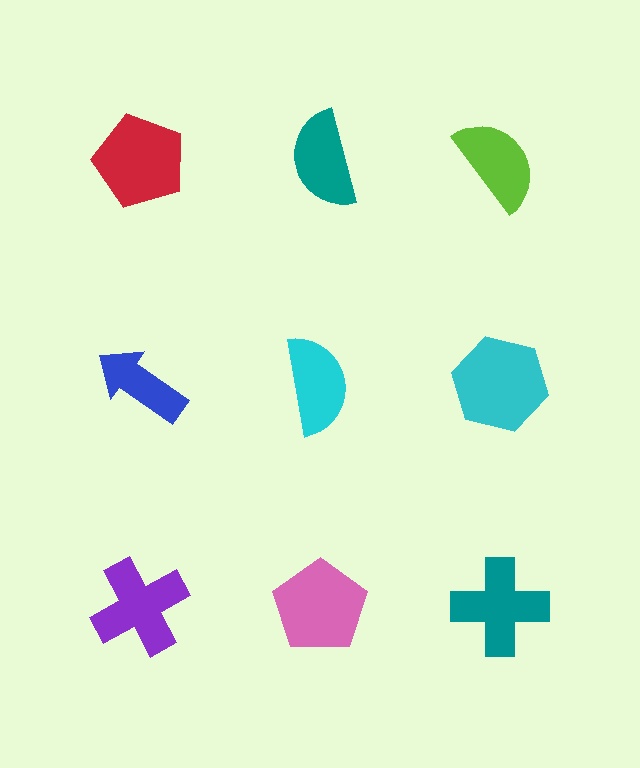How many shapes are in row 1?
3 shapes.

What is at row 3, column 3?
A teal cross.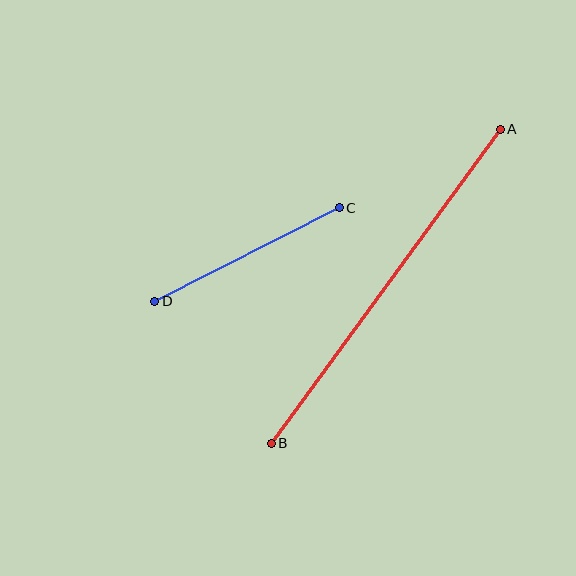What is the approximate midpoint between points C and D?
The midpoint is at approximately (247, 255) pixels.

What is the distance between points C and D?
The distance is approximately 207 pixels.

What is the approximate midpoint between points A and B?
The midpoint is at approximately (386, 286) pixels.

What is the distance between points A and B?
The distance is approximately 389 pixels.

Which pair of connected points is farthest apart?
Points A and B are farthest apart.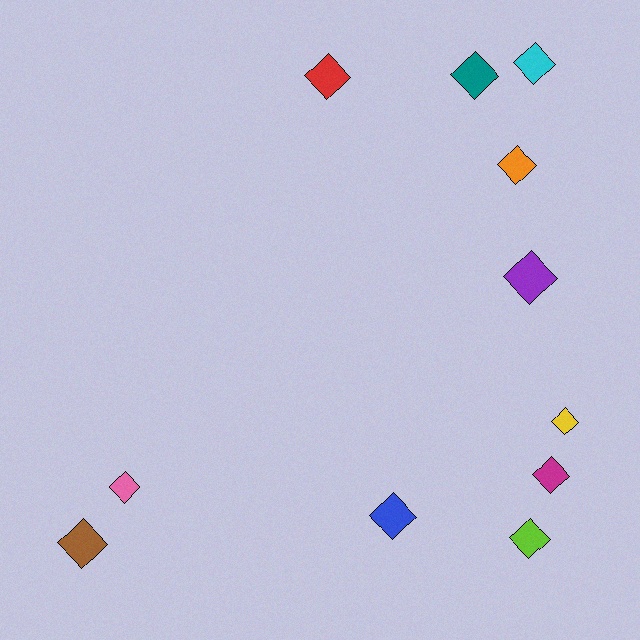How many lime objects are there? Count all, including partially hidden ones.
There is 1 lime object.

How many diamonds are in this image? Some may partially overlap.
There are 11 diamonds.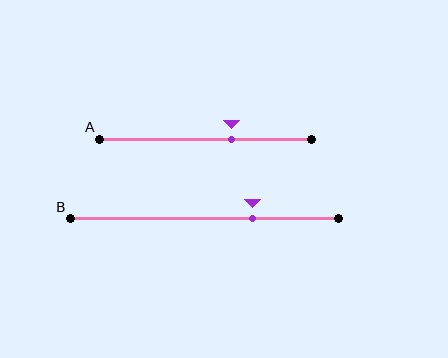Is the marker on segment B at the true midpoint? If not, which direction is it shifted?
No, the marker on segment B is shifted to the right by about 18% of the segment length.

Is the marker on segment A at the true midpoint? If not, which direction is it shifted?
No, the marker on segment A is shifted to the right by about 12% of the segment length.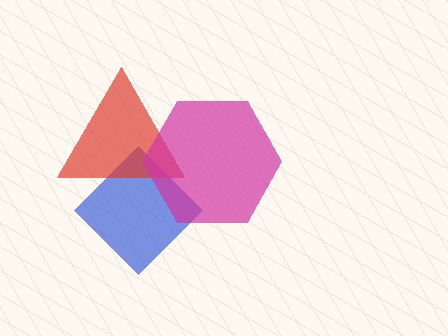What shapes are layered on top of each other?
The layered shapes are: a blue diamond, a red triangle, a magenta hexagon.